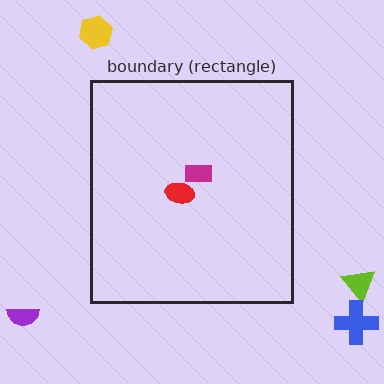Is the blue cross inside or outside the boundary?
Outside.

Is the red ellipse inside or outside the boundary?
Inside.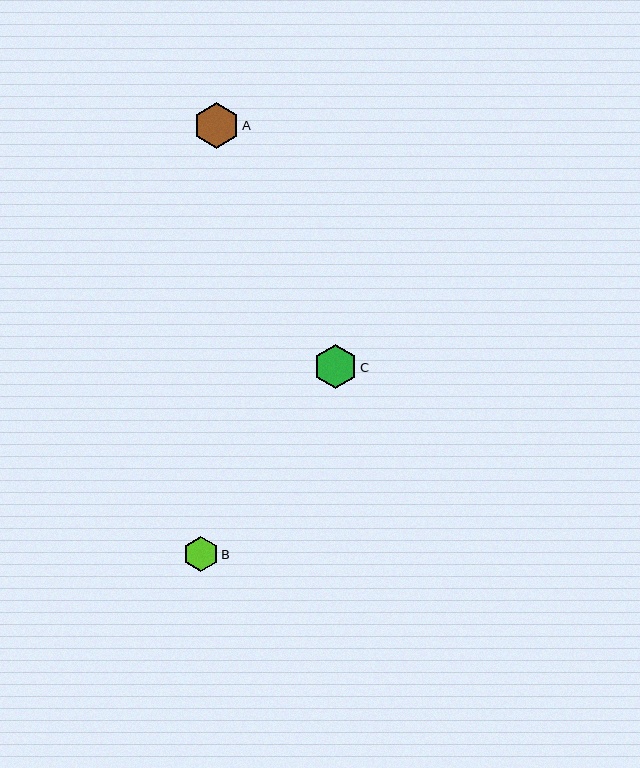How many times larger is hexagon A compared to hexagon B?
Hexagon A is approximately 1.3 times the size of hexagon B.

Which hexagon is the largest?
Hexagon A is the largest with a size of approximately 45 pixels.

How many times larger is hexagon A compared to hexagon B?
Hexagon A is approximately 1.3 times the size of hexagon B.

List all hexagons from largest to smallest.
From largest to smallest: A, C, B.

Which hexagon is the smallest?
Hexagon B is the smallest with a size of approximately 36 pixels.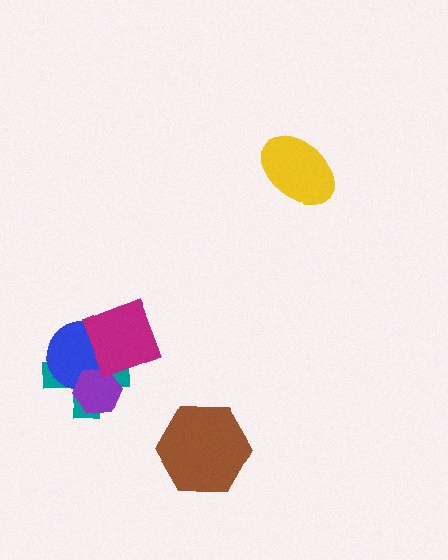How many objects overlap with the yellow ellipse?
0 objects overlap with the yellow ellipse.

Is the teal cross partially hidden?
Yes, it is partially covered by another shape.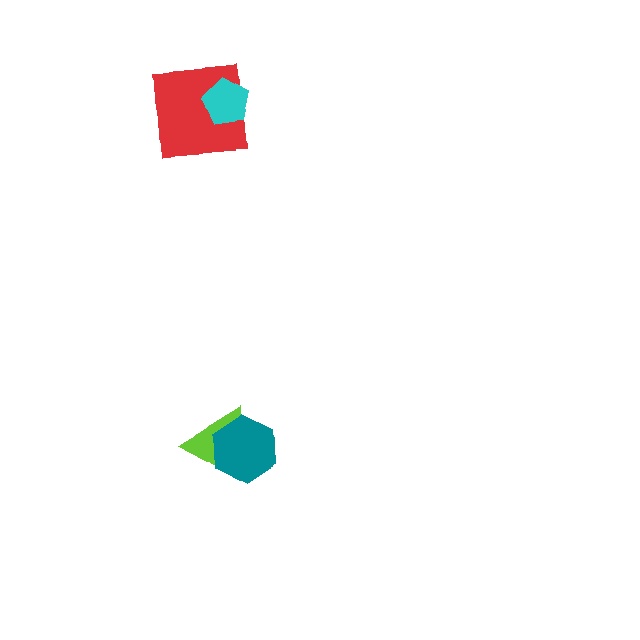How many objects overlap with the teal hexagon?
1 object overlaps with the teal hexagon.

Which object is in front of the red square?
The cyan pentagon is in front of the red square.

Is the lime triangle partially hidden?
Yes, it is partially covered by another shape.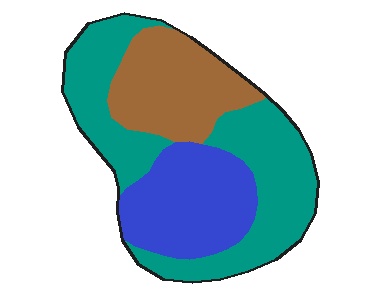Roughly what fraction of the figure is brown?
Brown takes up about one quarter (1/4) of the figure.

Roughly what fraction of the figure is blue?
Blue takes up between a sixth and a third of the figure.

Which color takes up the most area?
Teal, at roughly 50%.